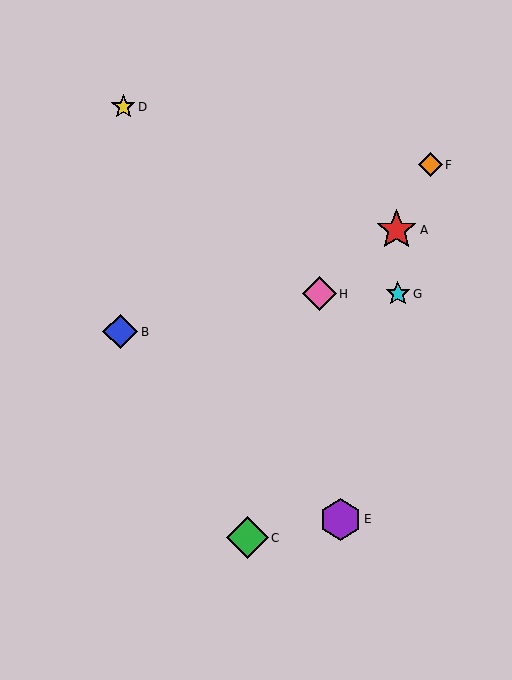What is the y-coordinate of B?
Object B is at y≈332.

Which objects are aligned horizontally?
Objects G, H are aligned horizontally.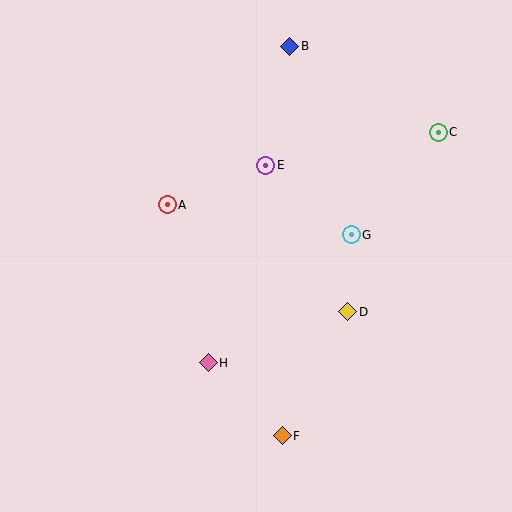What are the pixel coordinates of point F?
Point F is at (282, 436).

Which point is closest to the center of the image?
Point E at (266, 165) is closest to the center.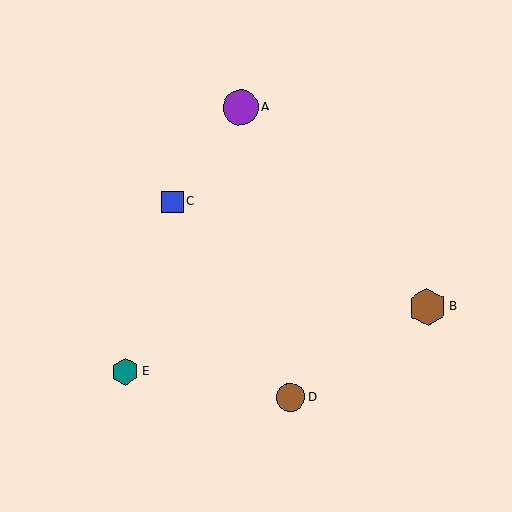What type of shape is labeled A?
Shape A is a purple circle.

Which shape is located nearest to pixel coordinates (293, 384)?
The brown circle (labeled D) at (291, 398) is nearest to that location.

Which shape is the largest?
The brown hexagon (labeled B) is the largest.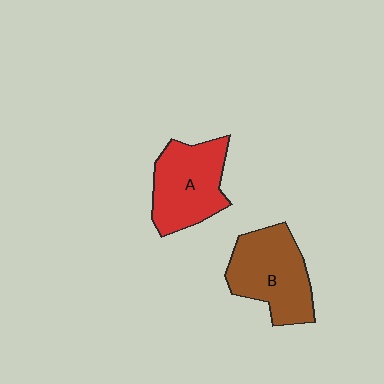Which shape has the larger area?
Shape B (brown).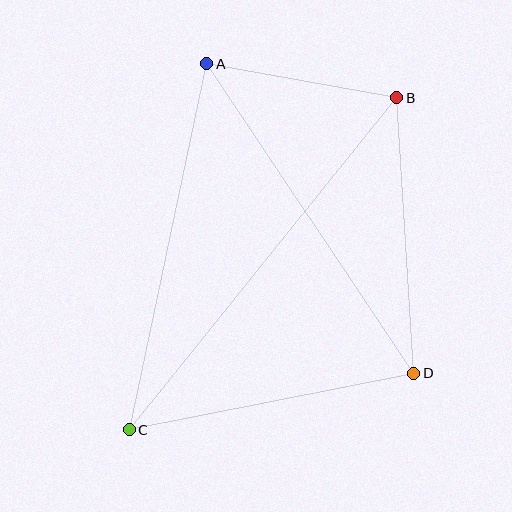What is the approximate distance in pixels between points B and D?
The distance between B and D is approximately 276 pixels.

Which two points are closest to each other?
Points A and B are closest to each other.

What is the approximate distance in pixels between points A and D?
The distance between A and D is approximately 372 pixels.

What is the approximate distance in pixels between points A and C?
The distance between A and C is approximately 374 pixels.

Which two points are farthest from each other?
Points B and C are farthest from each other.